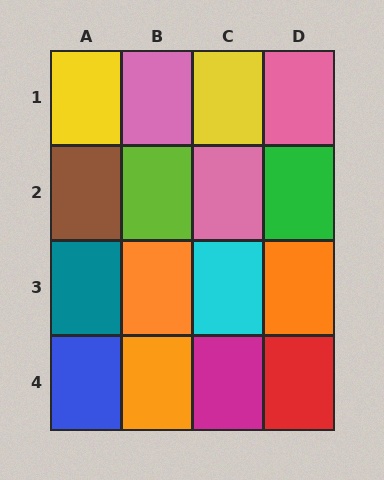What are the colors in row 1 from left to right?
Yellow, pink, yellow, pink.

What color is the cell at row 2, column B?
Lime.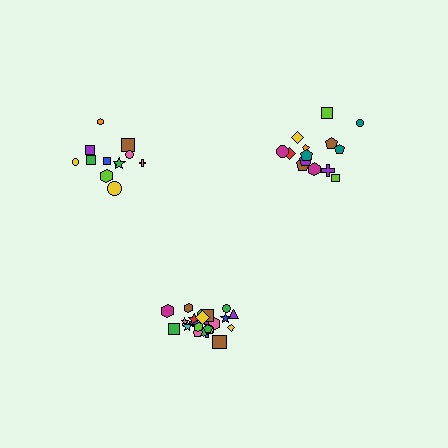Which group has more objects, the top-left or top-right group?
The top-right group.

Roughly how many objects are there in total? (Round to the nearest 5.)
Roughly 50 objects in total.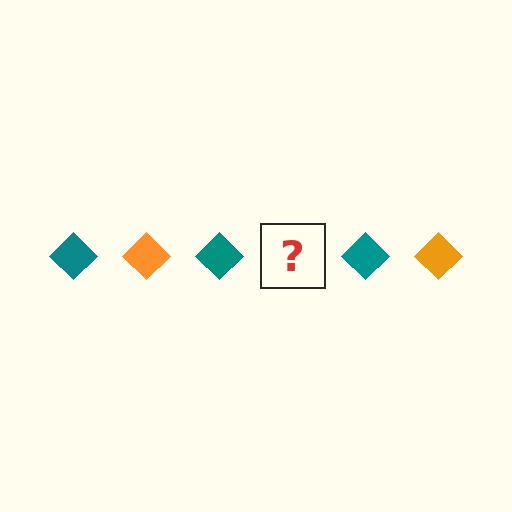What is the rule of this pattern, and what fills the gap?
The rule is that the pattern cycles through teal, orange diamonds. The gap should be filled with an orange diamond.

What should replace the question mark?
The question mark should be replaced with an orange diamond.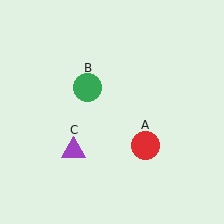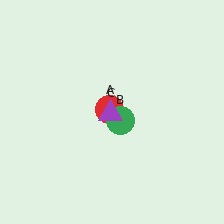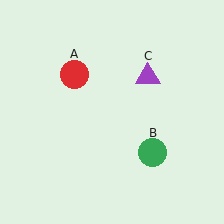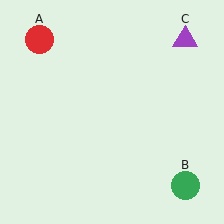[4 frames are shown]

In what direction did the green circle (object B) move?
The green circle (object B) moved down and to the right.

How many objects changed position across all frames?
3 objects changed position: red circle (object A), green circle (object B), purple triangle (object C).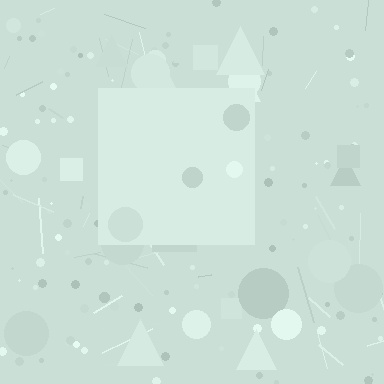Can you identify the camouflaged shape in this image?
The camouflaged shape is a square.